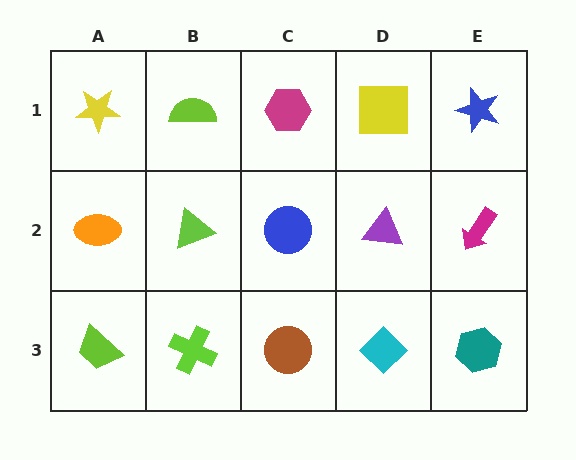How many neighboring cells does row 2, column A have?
3.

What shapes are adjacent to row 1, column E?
A magenta arrow (row 2, column E), a yellow square (row 1, column D).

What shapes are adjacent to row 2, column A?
A yellow star (row 1, column A), a lime trapezoid (row 3, column A), a lime triangle (row 2, column B).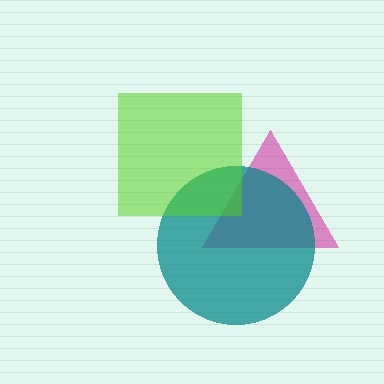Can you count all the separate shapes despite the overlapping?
Yes, there are 3 separate shapes.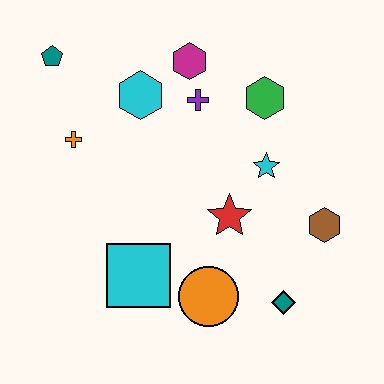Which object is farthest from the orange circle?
The teal pentagon is farthest from the orange circle.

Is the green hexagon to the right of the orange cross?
Yes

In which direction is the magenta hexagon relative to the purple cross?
The magenta hexagon is above the purple cross.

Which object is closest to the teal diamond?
The orange circle is closest to the teal diamond.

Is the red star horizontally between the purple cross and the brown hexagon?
Yes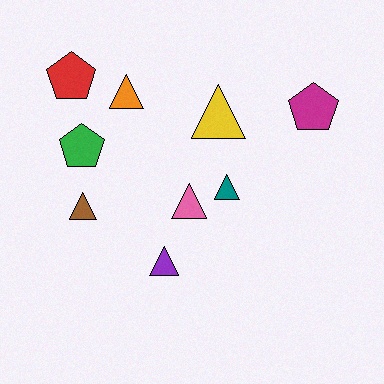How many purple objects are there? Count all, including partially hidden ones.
There is 1 purple object.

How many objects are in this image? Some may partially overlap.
There are 9 objects.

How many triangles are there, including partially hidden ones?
There are 6 triangles.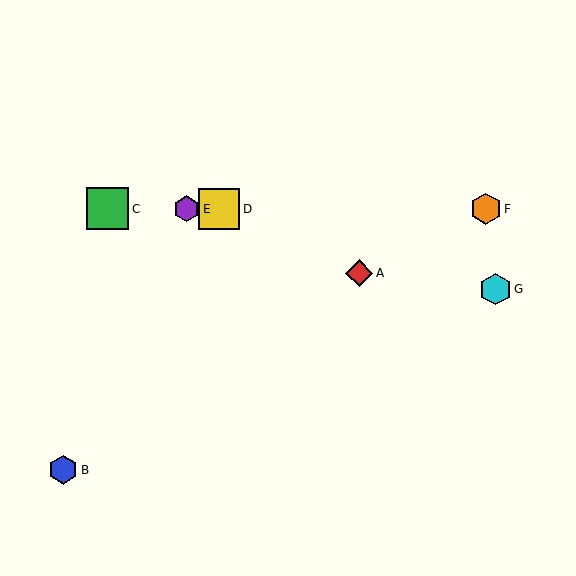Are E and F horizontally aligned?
Yes, both are at y≈209.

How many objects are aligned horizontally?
4 objects (C, D, E, F) are aligned horizontally.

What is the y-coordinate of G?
Object G is at y≈289.